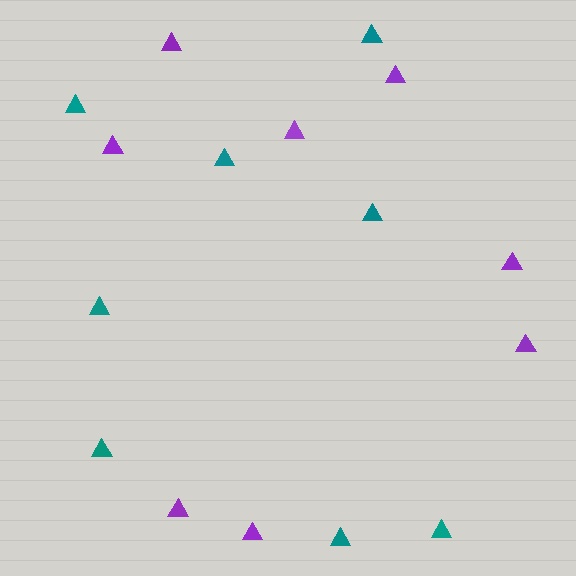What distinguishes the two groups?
There are 2 groups: one group of purple triangles (8) and one group of teal triangles (8).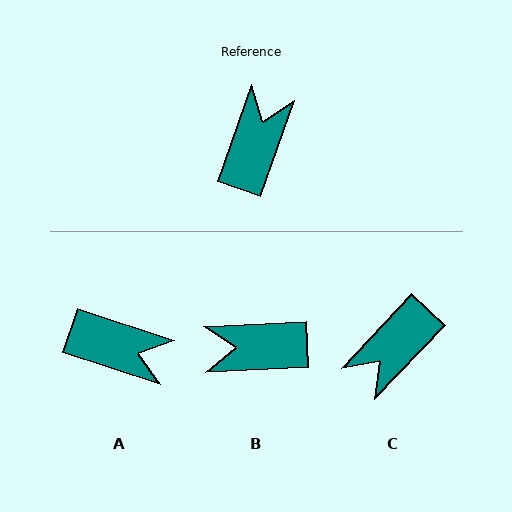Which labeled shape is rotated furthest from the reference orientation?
C, about 156 degrees away.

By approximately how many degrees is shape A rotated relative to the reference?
Approximately 88 degrees clockwise.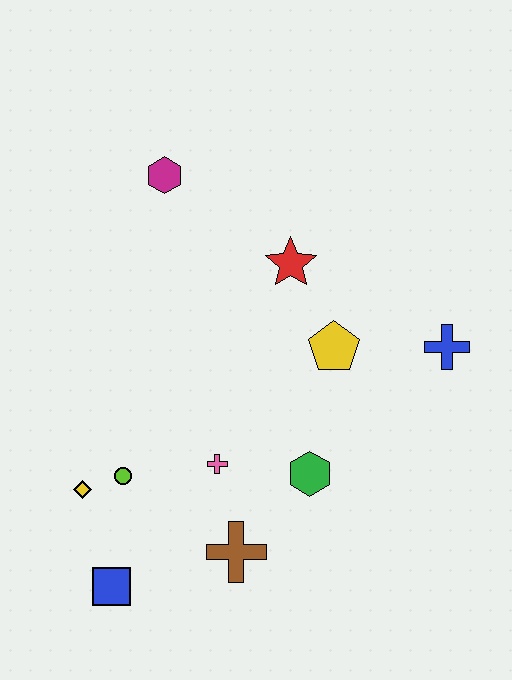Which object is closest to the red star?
The yellow pentagon is closest to the red star.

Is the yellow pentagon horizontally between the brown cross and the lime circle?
No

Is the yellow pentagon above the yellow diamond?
Yes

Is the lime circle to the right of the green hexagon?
No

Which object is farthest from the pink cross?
The magenta hexagon is farthest from the pink cross.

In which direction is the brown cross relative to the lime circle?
The brown cross is to the right of the lime circle.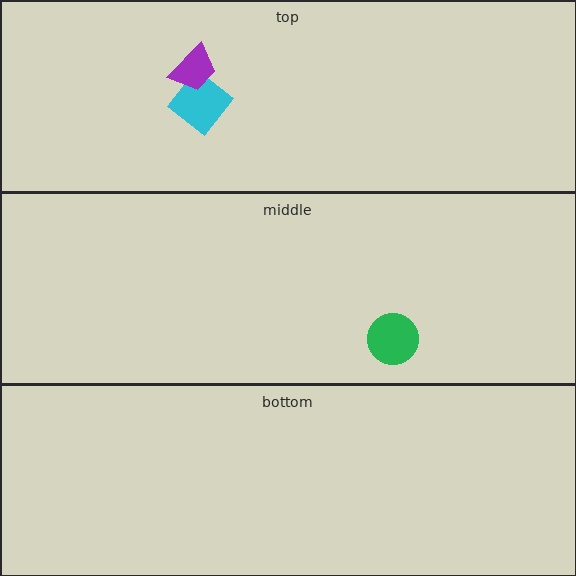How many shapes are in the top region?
2.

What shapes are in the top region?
The cyan diamond, the purple trapezoid.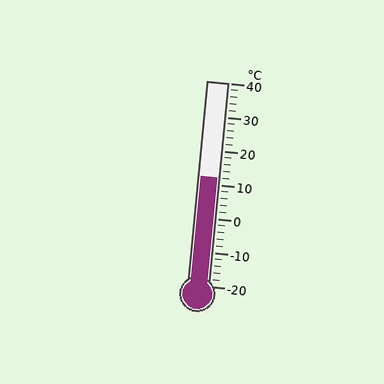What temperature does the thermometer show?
The thermometer shows approximately 12°C.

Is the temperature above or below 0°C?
The temperature is above 0°C.